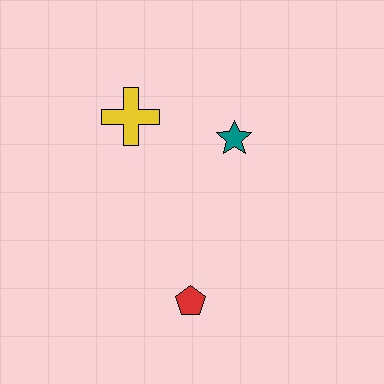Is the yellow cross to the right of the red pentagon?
No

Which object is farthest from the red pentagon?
The yellow cross is farthest from the red pentagon.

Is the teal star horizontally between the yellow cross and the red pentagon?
No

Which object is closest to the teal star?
The yellow cross is closest to the teal star.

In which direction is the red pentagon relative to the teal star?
The red pentagon is below the teal star.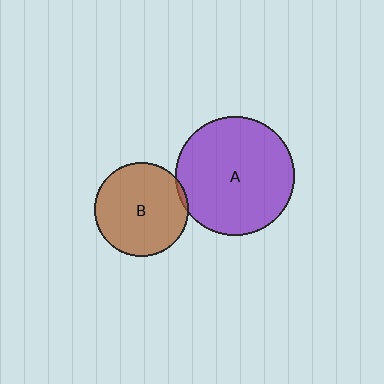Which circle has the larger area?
Circle A (purple).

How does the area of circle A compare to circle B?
Approximately 1.6 times.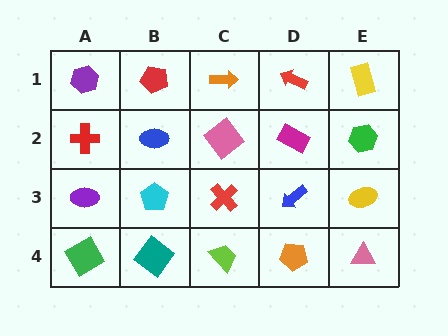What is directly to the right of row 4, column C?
An orange pentagon.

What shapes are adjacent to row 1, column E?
A green hexagon (row 2, column E), a red arrow (row 1, column D).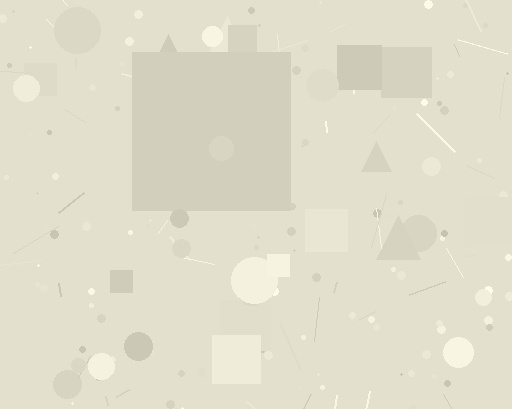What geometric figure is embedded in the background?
A square is embedded in the background.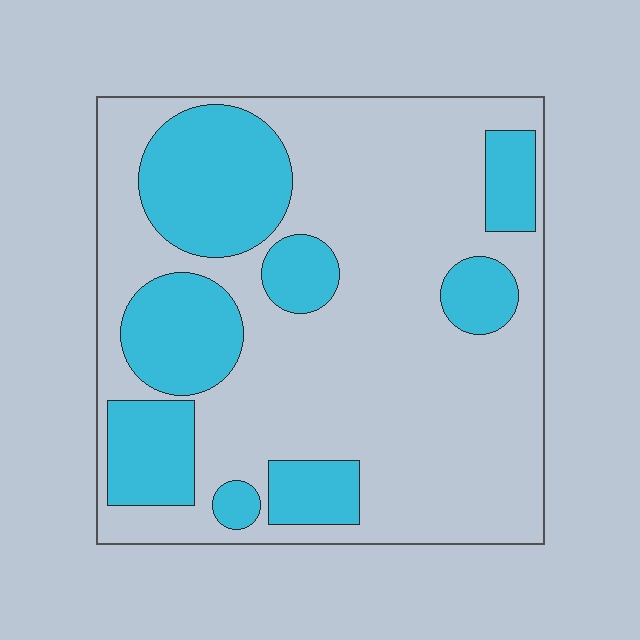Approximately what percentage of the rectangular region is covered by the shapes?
Approximately 30%.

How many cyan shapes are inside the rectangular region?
8.